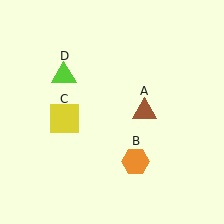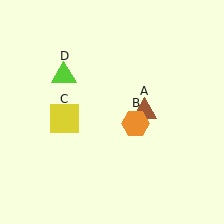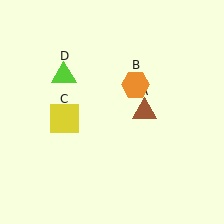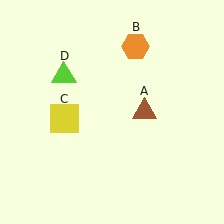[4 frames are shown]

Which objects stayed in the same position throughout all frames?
Brown triangle (object A) and yellow square (object C) and lime triangle (object D) remained stationary.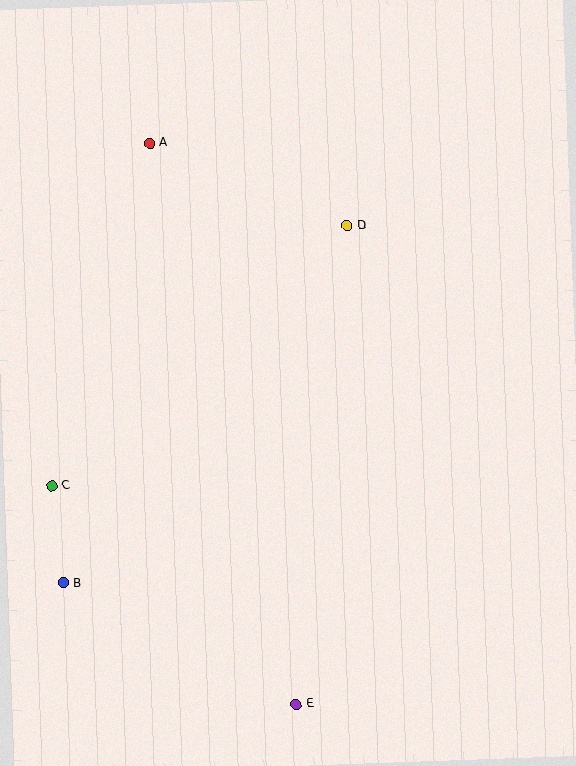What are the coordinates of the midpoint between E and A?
The midpoint between E and A is at (223, 424).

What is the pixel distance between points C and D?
The distance between C and D is 394 pixels.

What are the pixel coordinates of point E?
Point E is at (296, 704).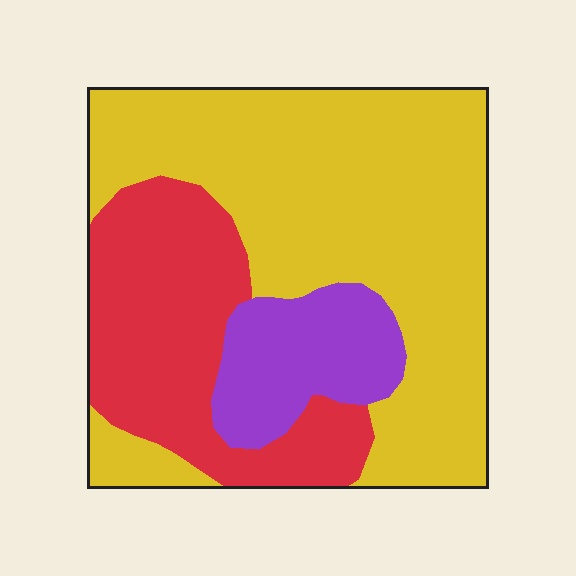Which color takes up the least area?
Purple, at roughly 15%.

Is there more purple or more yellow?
Yellow.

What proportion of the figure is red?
Red takes up about one quarter (1/4) of the figure.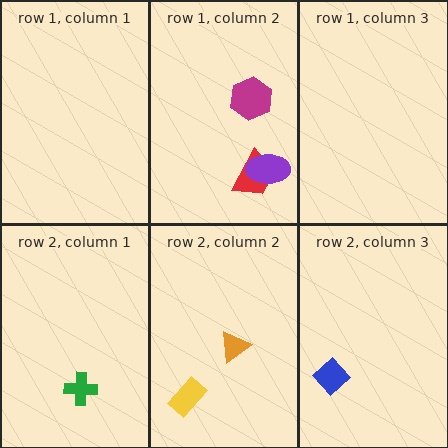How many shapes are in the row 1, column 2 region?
3.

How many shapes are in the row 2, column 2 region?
2.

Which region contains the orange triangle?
The row 2, column 2 region.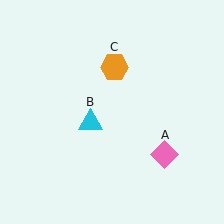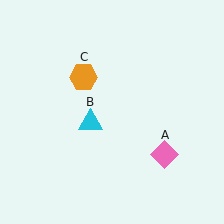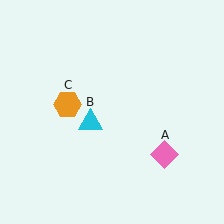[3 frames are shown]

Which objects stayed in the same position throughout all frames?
Pink diamond (object A) and cyan triangle (object B) remained stationary.